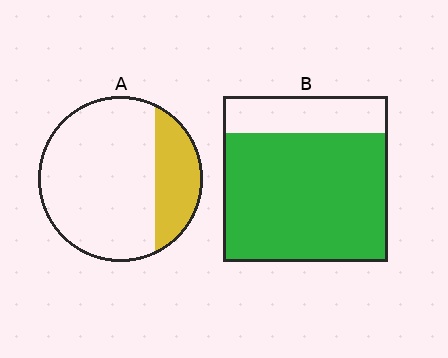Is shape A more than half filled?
No.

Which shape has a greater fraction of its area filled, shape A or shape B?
Shape B.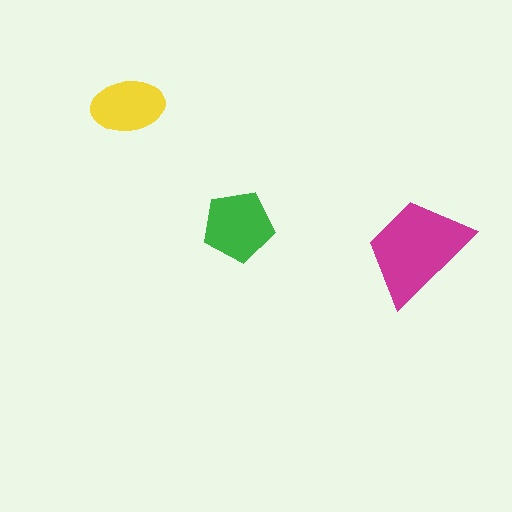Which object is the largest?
The magenta trapezoid.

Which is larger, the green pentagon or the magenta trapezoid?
The magenta trapezoid.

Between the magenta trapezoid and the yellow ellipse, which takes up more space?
The magenta trapezoid.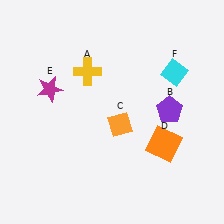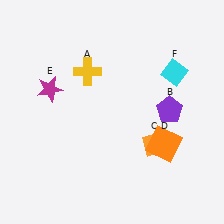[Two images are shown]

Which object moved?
The orange diamond (C) moved right.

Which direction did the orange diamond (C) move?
The orange diamond (C) moved right.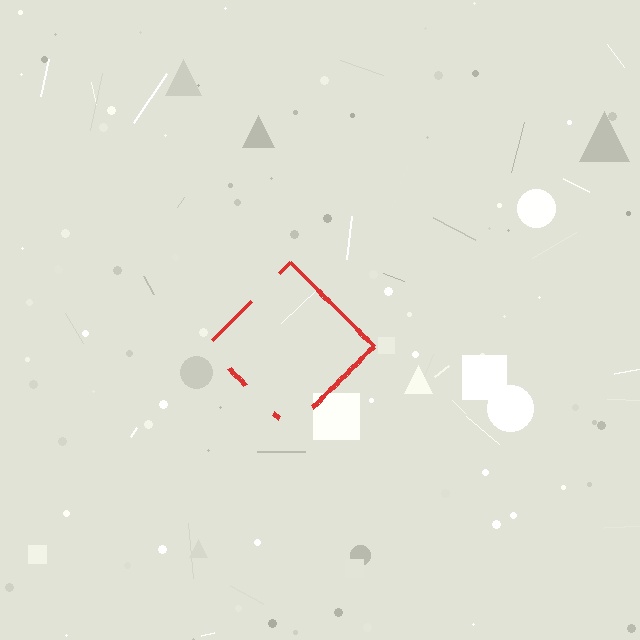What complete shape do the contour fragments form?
The contour fragments form a diamond.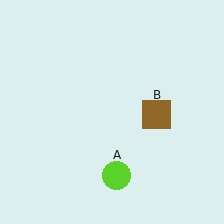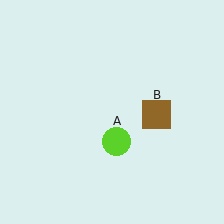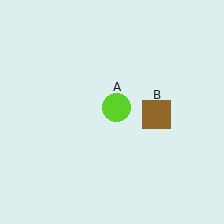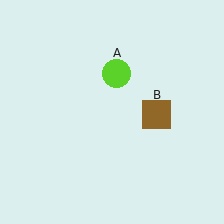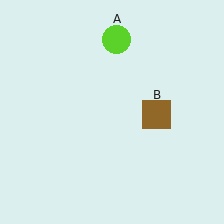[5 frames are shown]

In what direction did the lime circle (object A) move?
The lime circle (object A) moved up.